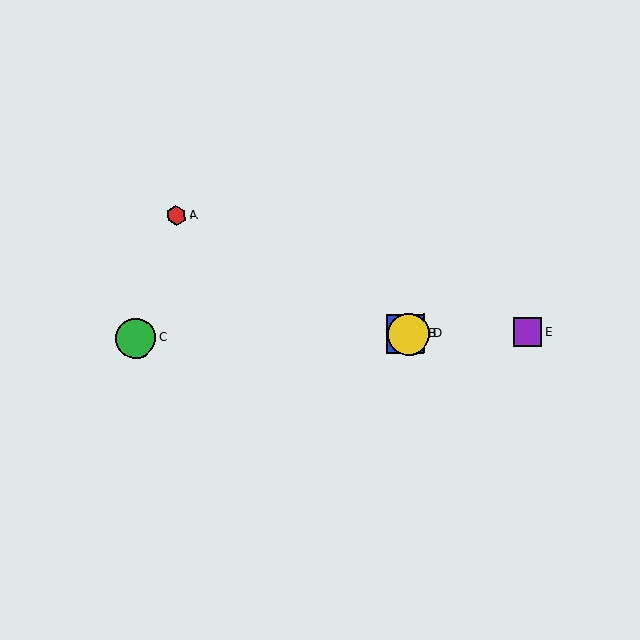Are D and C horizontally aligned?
Yes, both are at y≈334.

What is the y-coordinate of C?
Object C is at y≈338.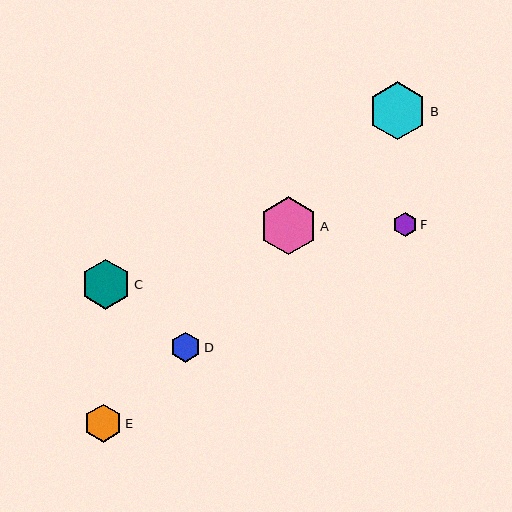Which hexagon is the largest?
Hexagon B is the largest with a size of approximately 58 pixels.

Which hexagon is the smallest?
Hexagon F is the smallest with a size of approximately 23 pixels.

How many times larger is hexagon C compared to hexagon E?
Hexagon C is approximately 1.3 times the size of hexagon E.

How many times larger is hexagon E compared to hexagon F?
Hexagon E is approximately 1.6 times the size of hexagon F.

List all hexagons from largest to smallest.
From largest to smallest: B, A, C, E, D, F.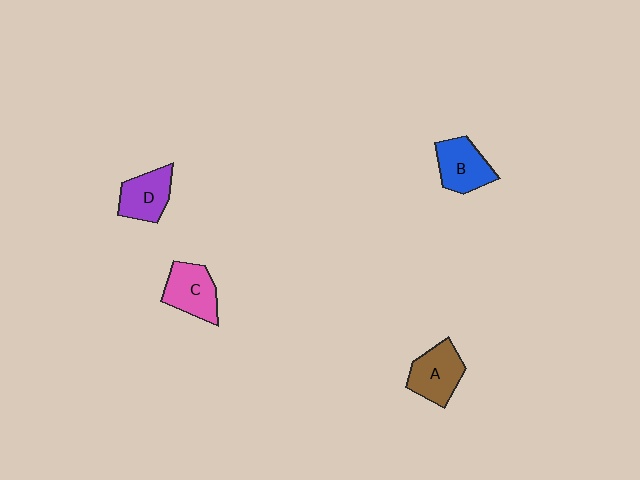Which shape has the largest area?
Shape A (brown).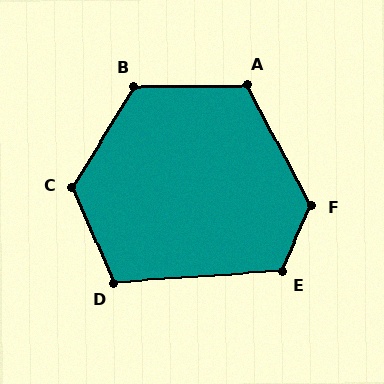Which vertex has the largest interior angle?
F, at approximately 128 degrees.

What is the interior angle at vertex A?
Approximately 117 degrees (obtuse).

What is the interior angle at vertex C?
Approximately 125 degrees (obtuse).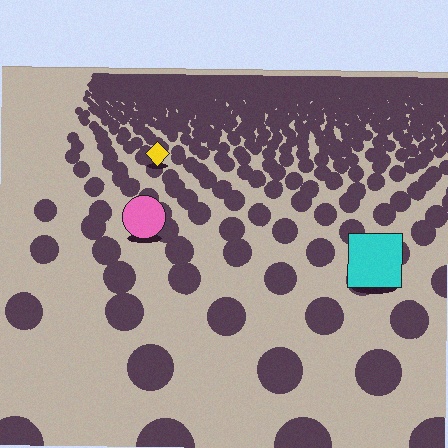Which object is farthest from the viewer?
The yellow diamond is farthest from the viewer. It appears smaller and the ground texture around it is denser.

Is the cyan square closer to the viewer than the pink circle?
Yes. The cyan square is closer — you can tell from the texture gradient: the ground texture is coarser near it.